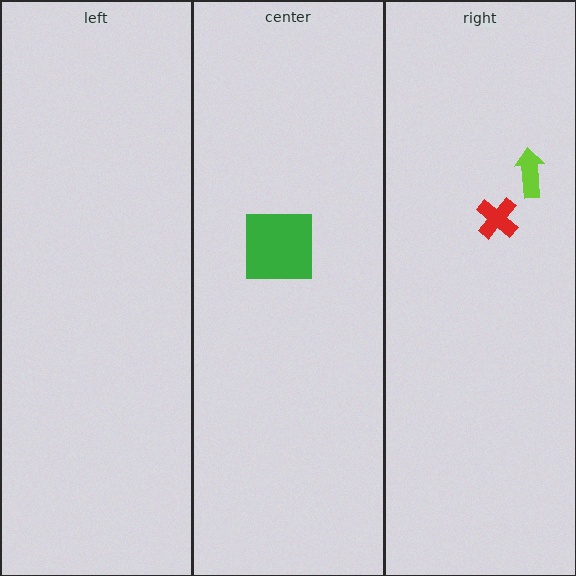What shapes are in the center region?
The green square.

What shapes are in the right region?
The red cross, the lime arrow.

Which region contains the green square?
The center region.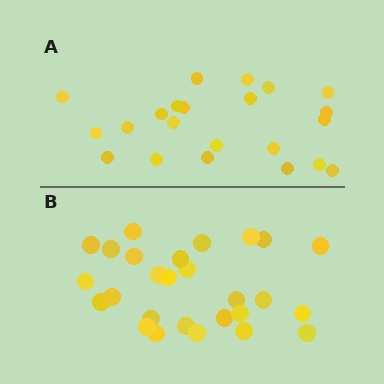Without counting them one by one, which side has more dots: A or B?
Region B (the bottom region) has more dots.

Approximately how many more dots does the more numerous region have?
Region B has about 5 more dots than region A.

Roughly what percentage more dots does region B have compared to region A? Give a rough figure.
About 25% more.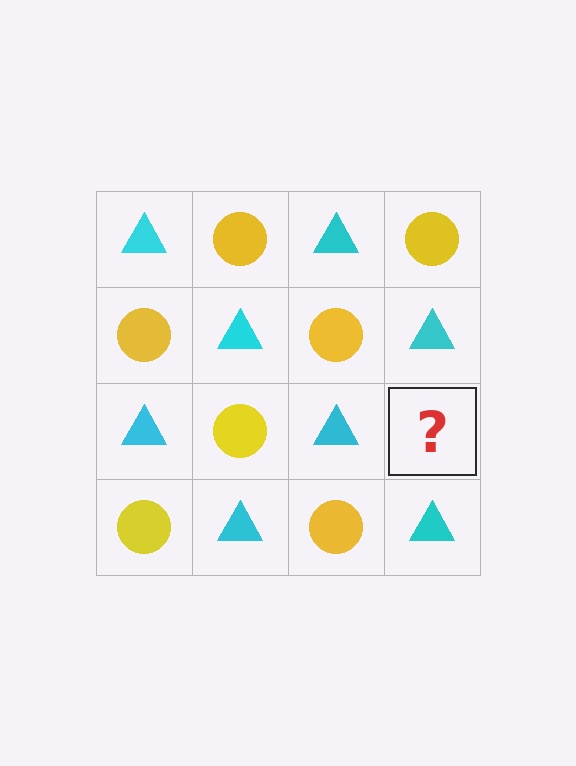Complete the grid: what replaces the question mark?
The question mark should be replaced with a yellow circle.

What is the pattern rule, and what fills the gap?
The rule is that it alternates cyan triangle and yellow circle in a checkerboard pattern. The gap should be filled with a yellow circle.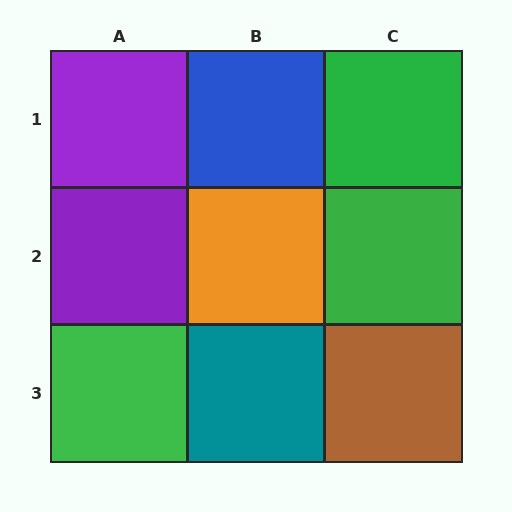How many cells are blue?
1 cell is blue.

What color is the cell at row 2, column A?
Purple.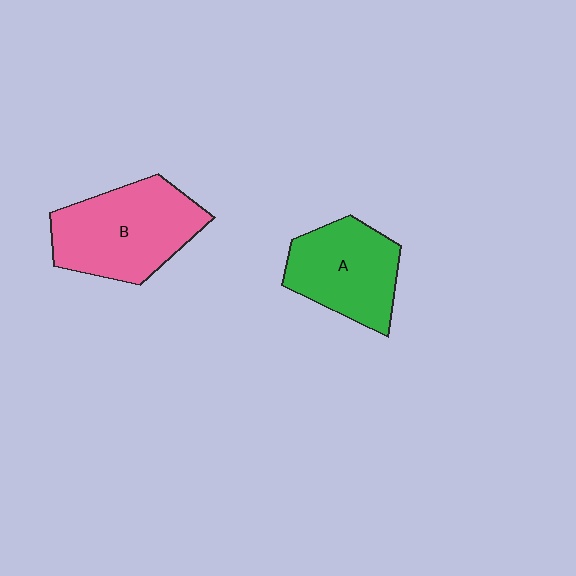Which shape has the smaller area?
Shape A (green).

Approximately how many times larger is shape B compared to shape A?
Approximately 1.2 times.